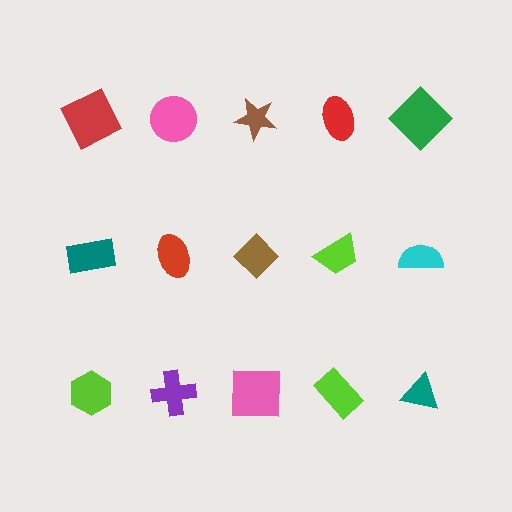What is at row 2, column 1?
A teal rectangle.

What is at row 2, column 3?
A brown diamond.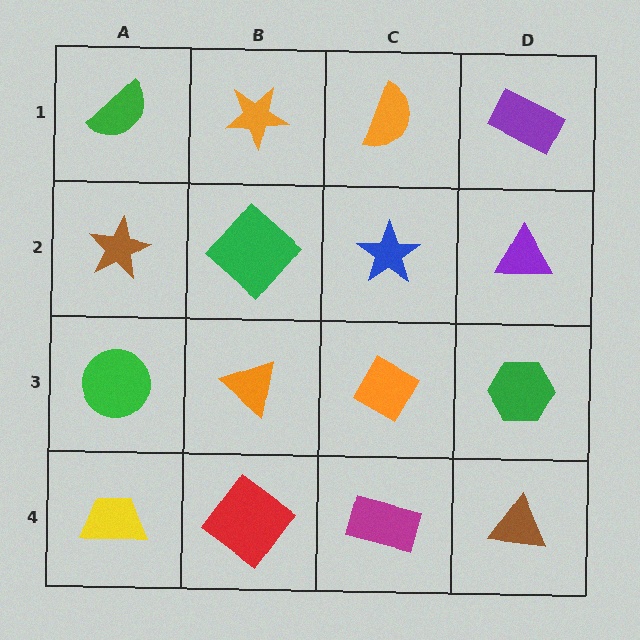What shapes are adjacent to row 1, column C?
A blue star (row 2, column C), an orange star (row 1, column B), a purple rectangle (row 1, column D).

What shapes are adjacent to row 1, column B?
A green diamond (row 2, column B), a green semicircle (row 1, column A), an orange semicircle (row 1, column C).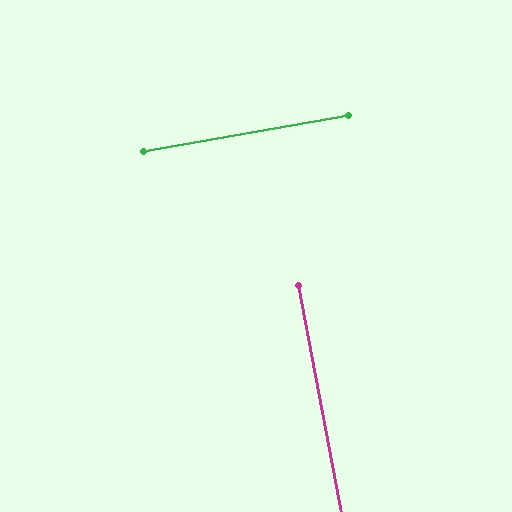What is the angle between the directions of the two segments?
Approximately 89 degrees.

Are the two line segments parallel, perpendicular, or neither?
Perpendicular — they meet at approximately 89°.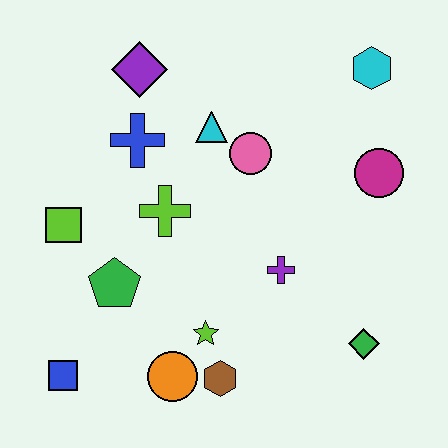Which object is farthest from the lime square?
The cyan hexagon is farthest from the lime square.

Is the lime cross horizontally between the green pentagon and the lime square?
No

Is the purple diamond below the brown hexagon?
No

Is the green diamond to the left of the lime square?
No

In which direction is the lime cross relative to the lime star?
The lime cross is above the lime star.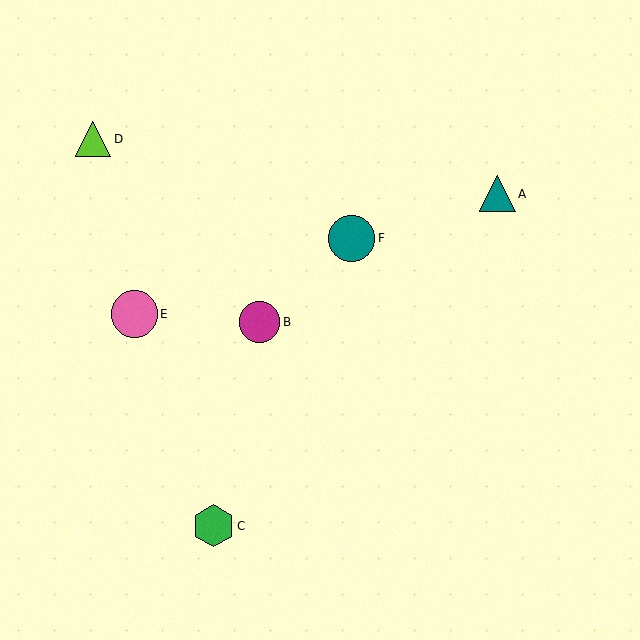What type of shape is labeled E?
Shape E is a pink circle.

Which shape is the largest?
The teal circle (labeled F) is the largest.